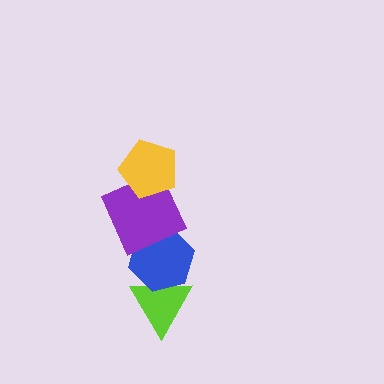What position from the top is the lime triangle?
The lime triangle is 4th from the top.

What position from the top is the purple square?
The purple square is 2nd from the top.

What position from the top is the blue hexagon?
The blue hexagon is 3rd from the top.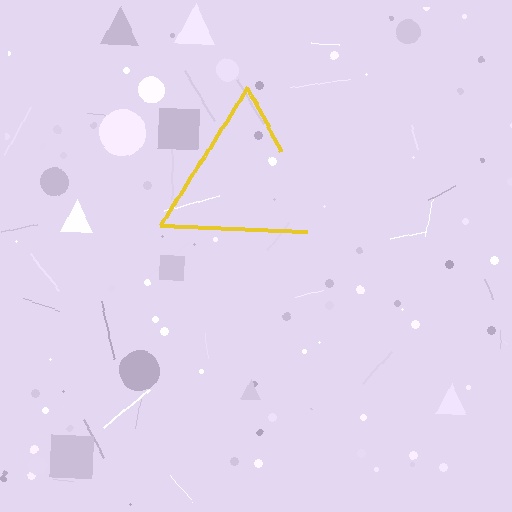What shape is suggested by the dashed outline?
The dashed outline suggests a triangle.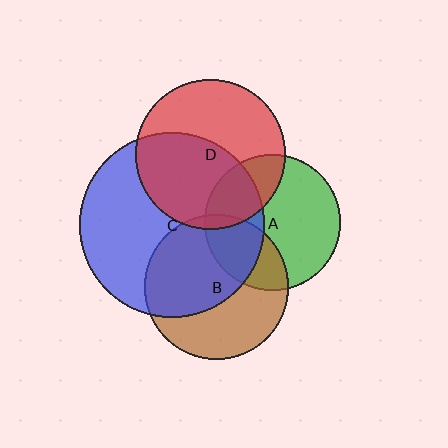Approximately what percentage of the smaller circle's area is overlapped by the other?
Approximately 30%.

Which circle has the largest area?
Circle C (blue).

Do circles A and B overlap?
Yes.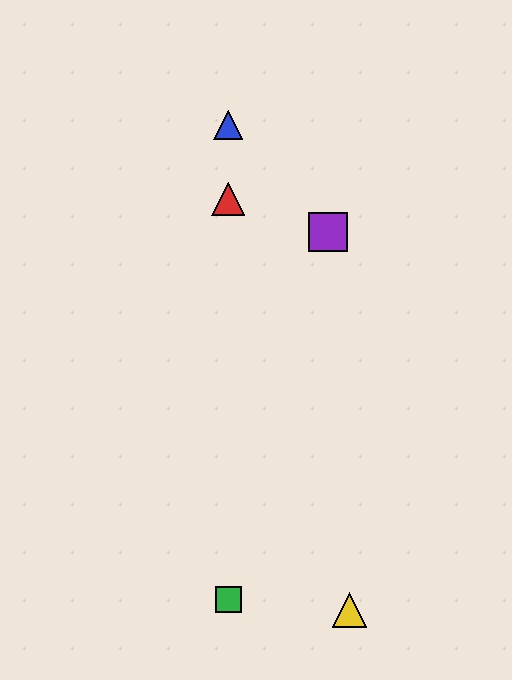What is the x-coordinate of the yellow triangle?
The yellow triangle is at x≈350.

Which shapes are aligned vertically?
The red triangle, the blue triangle, the green square are aligned vertically.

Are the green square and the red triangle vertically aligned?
Yes, both are at x≈228.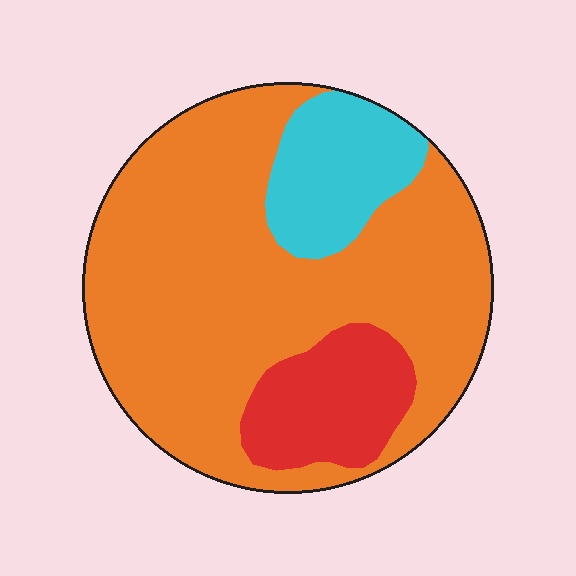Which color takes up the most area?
Orange, at roughly 70%.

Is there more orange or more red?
Orange.